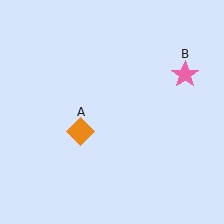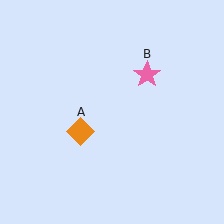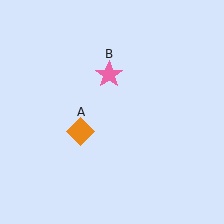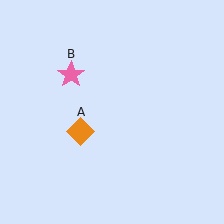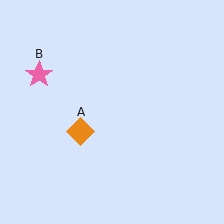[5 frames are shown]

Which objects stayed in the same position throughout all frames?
Orange diamond (object A) remained stationary.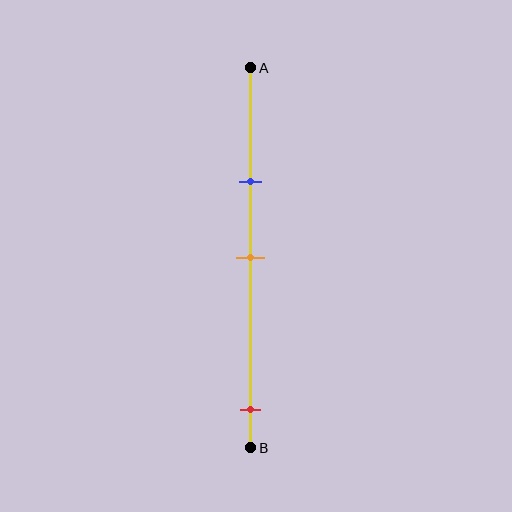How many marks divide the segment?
There are 3 marks dividing the segment.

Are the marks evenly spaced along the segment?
No, the marks are not evenly spaced.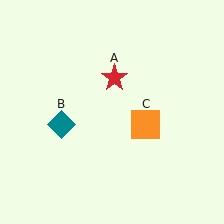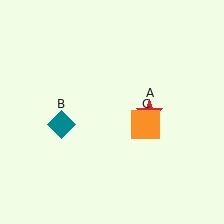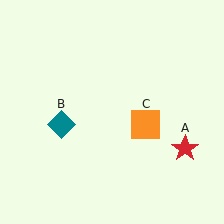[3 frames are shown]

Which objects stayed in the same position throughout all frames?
Teal diamond (object B) and orange square (object C) remained stationary.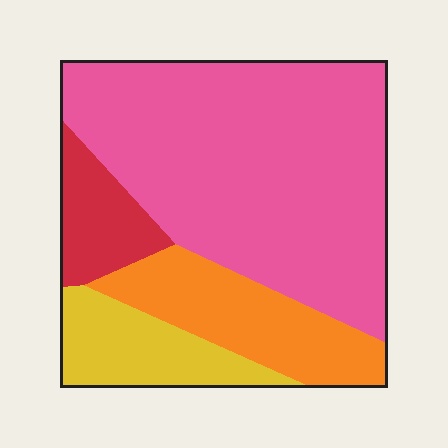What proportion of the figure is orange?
Orange takes up about one sixth (1/6) of the figure.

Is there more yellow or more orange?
Orange.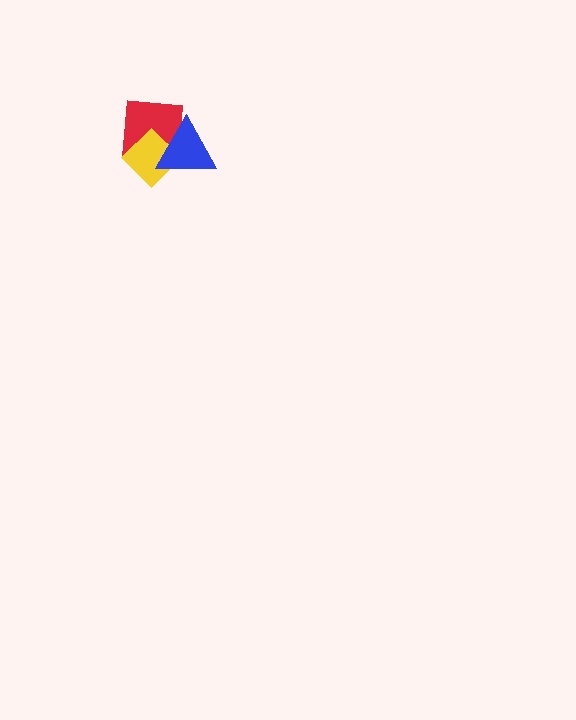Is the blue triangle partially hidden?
No, no other shape covers it.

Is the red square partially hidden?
Yes, it is partially covered by another shape.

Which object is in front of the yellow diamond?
The blue triangle is in front of the yellow diamond.